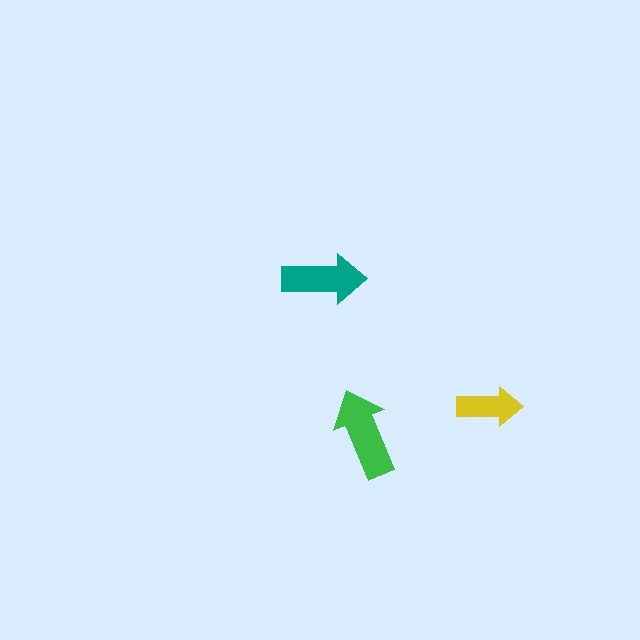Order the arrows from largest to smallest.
the green one, the teal one, the yellow one.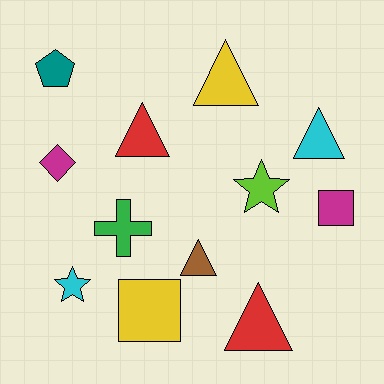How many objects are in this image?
There are 12 objects.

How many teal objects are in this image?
There is 1 teal object.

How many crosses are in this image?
There is 1 cross.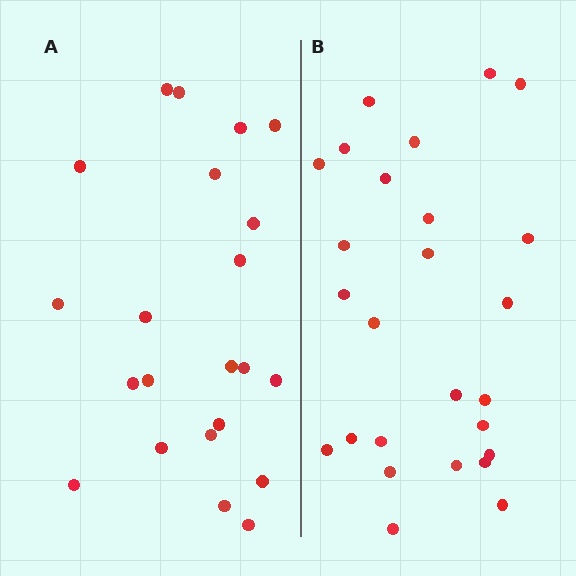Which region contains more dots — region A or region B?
Region B (the right region) has more dots.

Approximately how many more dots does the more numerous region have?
Region B has about 4 more dots than region A.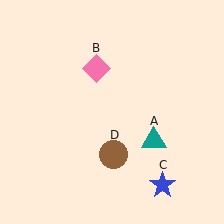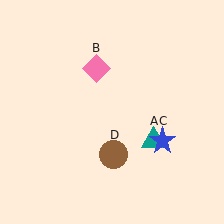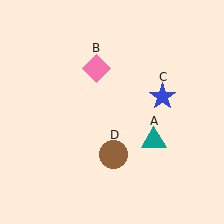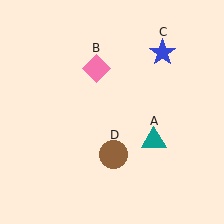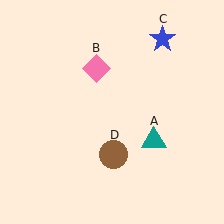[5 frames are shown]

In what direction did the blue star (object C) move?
The blue star (object C) moved up.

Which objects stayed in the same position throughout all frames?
Teal triangle (object A) and pink diamond (object B) and brown circle (object D) remained stationary.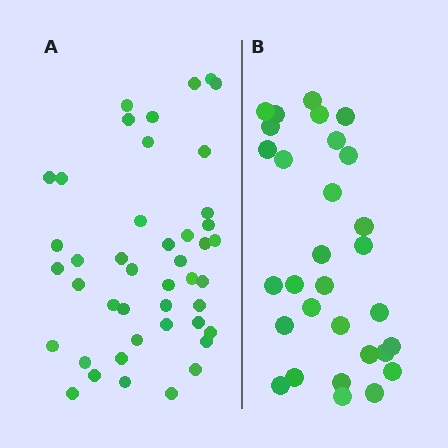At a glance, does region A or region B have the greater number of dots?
Region A (the left region) has more dots.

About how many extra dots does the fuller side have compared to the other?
Region A has approximately 15 more dots than region B.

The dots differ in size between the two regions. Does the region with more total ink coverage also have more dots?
No. Region B has more total ink coverage because its dots are larger, but region A actually contains more individual dots. Total area can be misleading — the number of items is what matters here.